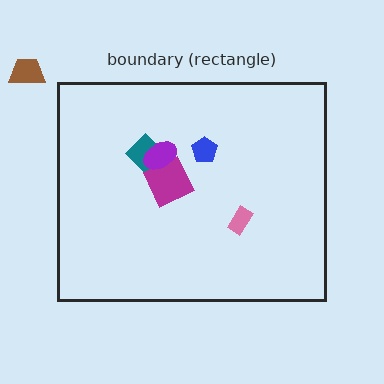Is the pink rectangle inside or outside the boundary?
Inside.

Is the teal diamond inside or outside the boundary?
Inside.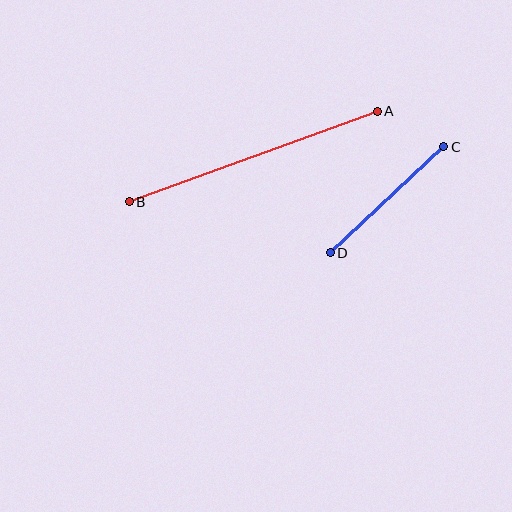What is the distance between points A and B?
The distance is approximately 264 pixels.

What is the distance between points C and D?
The distance is approximately 155 pixels.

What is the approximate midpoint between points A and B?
The midpoint is at approximately (253, 157) pixels.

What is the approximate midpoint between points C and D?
The midpoint is at approximately (387, 200) pixels.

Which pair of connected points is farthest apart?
Points A and B are farthest apart.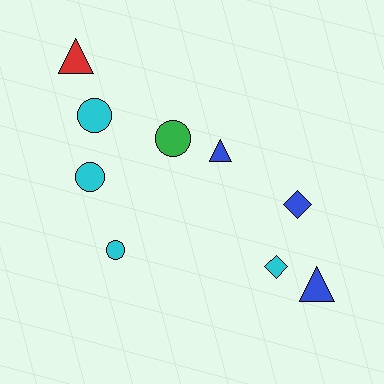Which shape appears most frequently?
Circle, with 4 objects.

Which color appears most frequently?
Cyan, with 4 objects.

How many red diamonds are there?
There are no red diamonds.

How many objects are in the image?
There are 9 objects.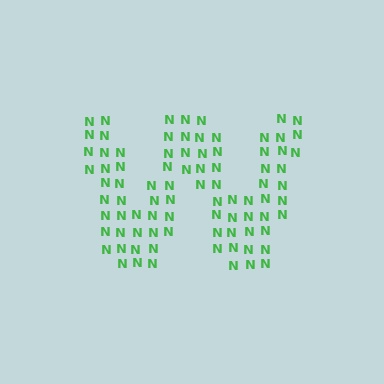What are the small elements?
The small elements are letter N's.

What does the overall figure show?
The overall figure shows the letter W.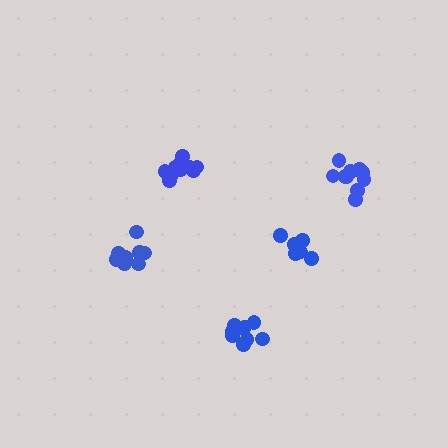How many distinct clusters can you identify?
There are 5 distinct clusters.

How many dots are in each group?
Group 1: 8 dots, Group 2: 7 dots, Group 3: 10 dots, Group 4: 11 dots, Group 5: 10 dots (46 total).